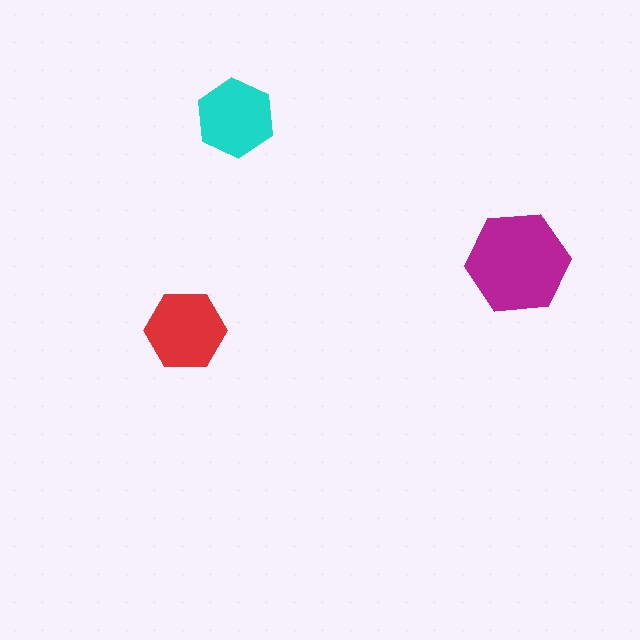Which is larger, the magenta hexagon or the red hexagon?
The magenta one.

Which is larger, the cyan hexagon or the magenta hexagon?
The magenta one.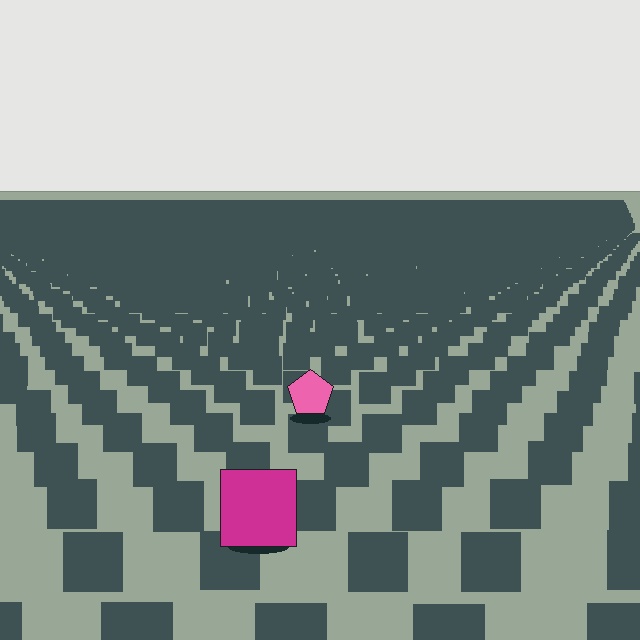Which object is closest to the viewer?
The magenta square is closest. The texture marks near it are larger and more spread out.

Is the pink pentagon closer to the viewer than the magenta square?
No. The magenta square is closer — you can tell from the texture gradient: the ground texture is coarser near it.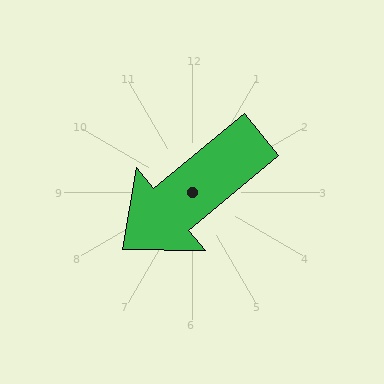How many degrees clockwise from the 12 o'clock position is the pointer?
Approximately 230 degrees.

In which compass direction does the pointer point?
Southwest.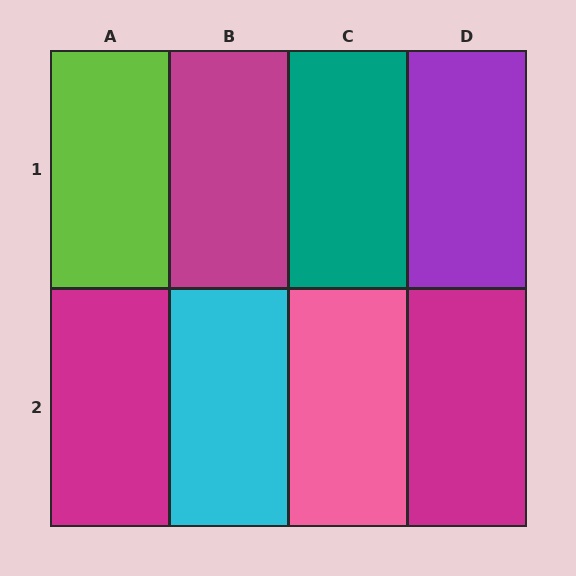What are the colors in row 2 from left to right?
Magenta, cyan, pink, magenta.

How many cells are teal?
1 cell is teal.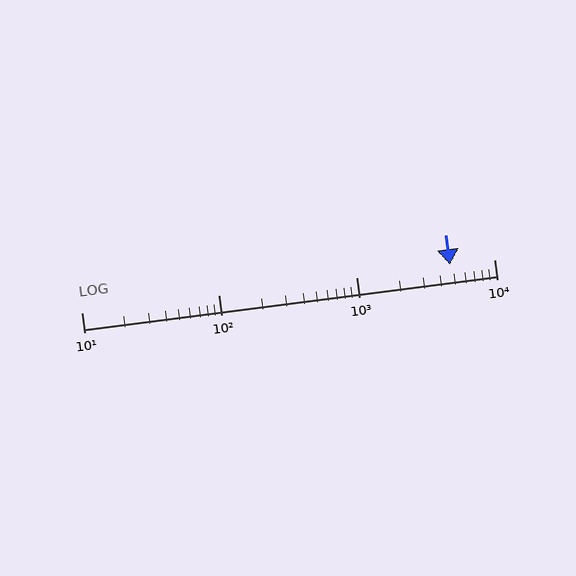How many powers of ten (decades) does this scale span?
The scale spans 3 decades, from 10 to 10000.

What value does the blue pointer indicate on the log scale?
The pointer indicates approximately 4800.